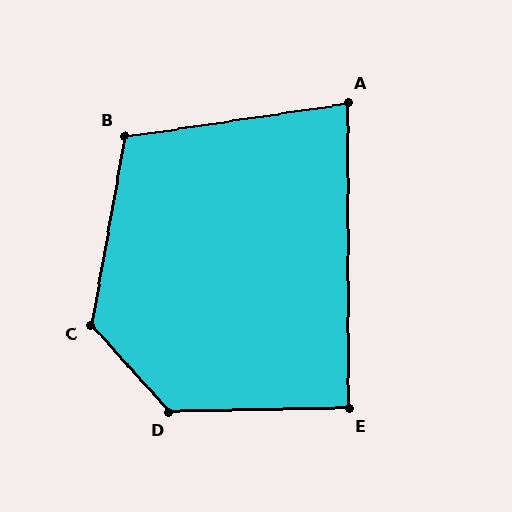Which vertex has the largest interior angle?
D, at approximately 131 degrees.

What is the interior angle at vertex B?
Approximately 108 degrees (obtuse).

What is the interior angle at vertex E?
Approximately 91 degrees (approximately right).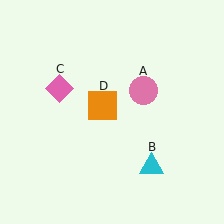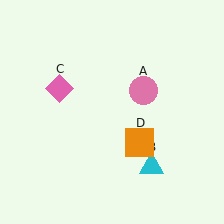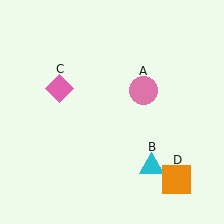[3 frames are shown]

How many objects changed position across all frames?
1 object changed position: orange square (object D).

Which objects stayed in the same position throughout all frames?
Pink circle (object A) and cyan triangle (object B) and pink diamond (object C) remained stationary.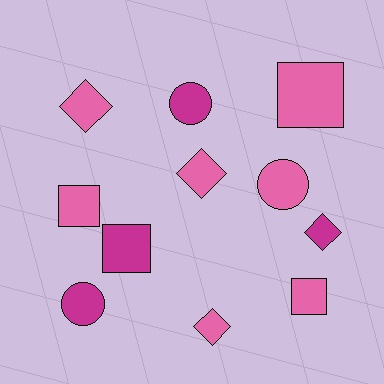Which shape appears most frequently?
Diamond, with 4 objects.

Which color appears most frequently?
Pink, with 7 objects.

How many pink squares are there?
There are 3 pink squares.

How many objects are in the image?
There are 11 objects.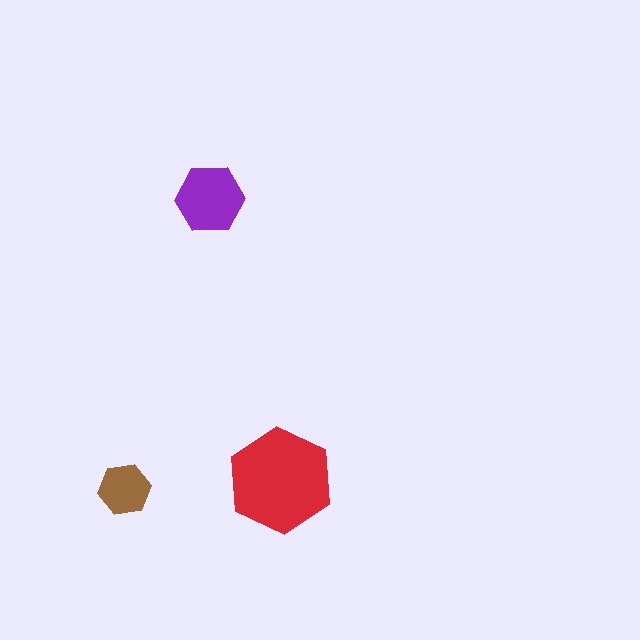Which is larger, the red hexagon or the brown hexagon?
The red one.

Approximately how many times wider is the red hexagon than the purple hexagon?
About 1.5 times wider.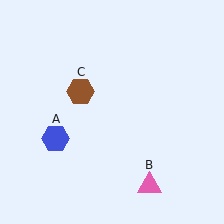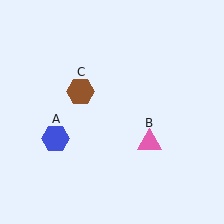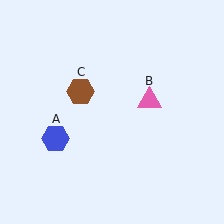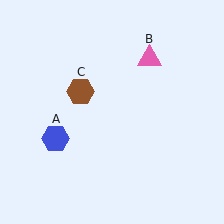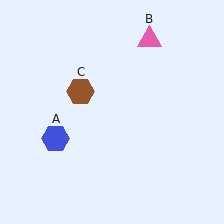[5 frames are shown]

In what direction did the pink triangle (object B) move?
The pink triangle (object B) moved up.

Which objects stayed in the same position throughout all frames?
Blue hexagon (object A) and brown hexagon (object C) remained stationary.